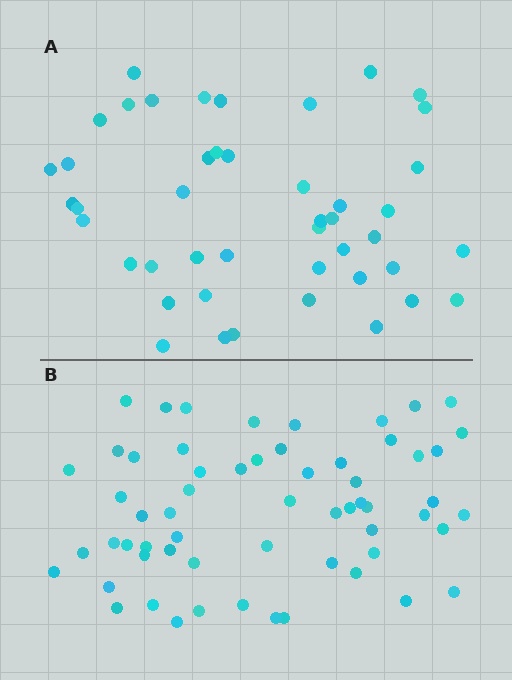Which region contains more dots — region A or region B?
Region B (the bottom region) has more dots.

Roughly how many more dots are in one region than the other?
Region B has approximately 15 more dots than region A.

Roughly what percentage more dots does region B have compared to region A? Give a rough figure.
About 35% more.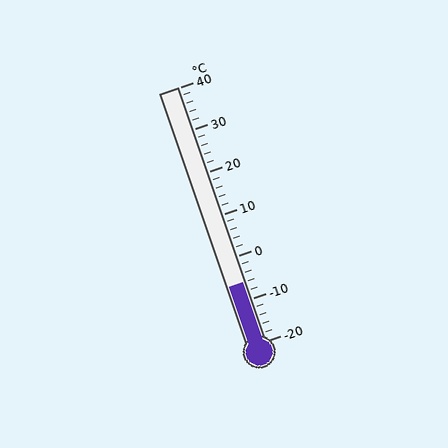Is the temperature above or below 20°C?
The temperature is below 20°C.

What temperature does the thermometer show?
The thermometer shows approximately -6°C.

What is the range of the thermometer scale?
The thermometer scale ranges from -20°C to 40°C.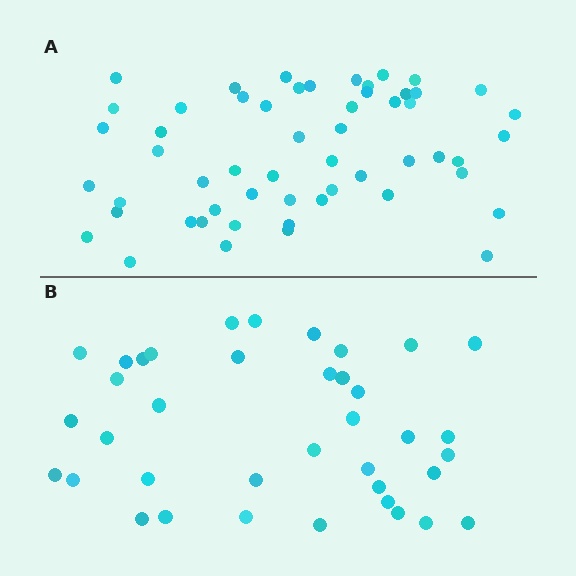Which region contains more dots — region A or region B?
Region A (the top region) has more dots.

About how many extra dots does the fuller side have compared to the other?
Region A has approximately 15 more dots than region B.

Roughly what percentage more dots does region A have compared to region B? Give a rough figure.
About 45% more.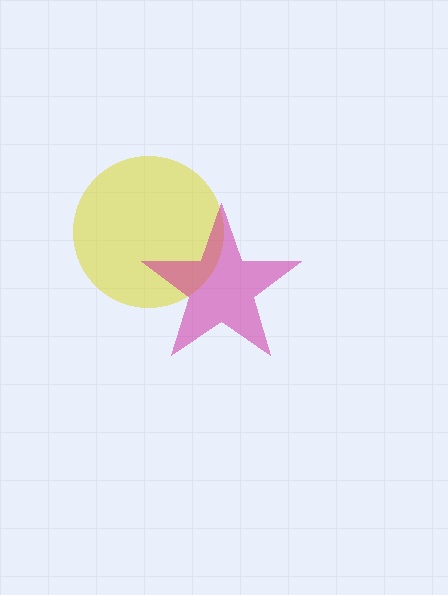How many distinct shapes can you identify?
There are 2 distinct shapes: a yellow circle, a magenta star.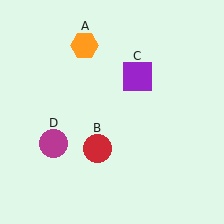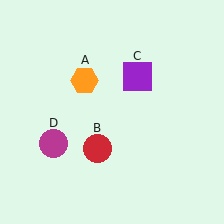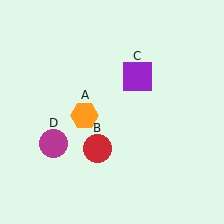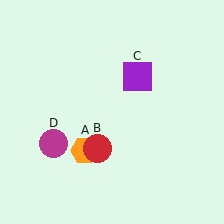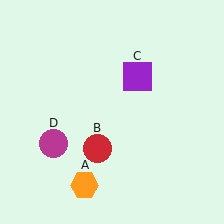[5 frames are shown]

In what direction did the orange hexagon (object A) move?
The orange hexagon (object A) moved down.